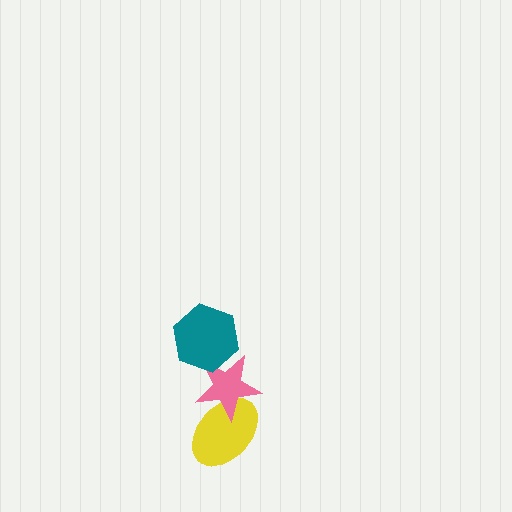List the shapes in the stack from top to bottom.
From top to bottom: the teal hexagon, the pink star, the yellow ellipse.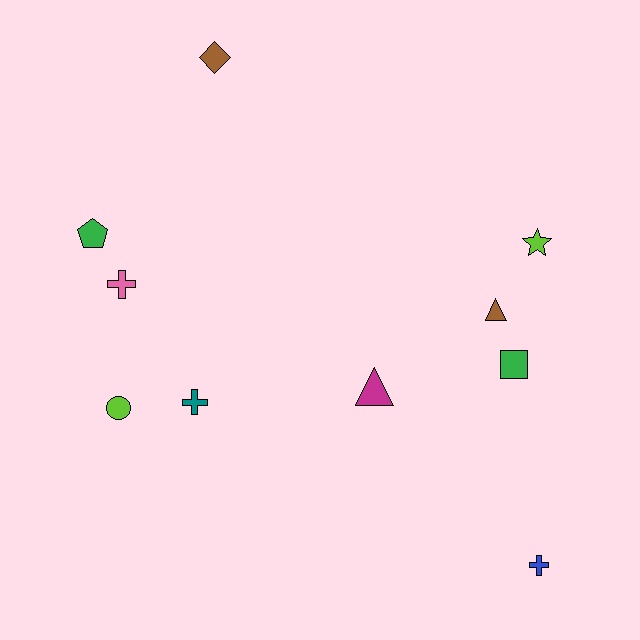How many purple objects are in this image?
There are no purple objects.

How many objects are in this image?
There are 10 objects.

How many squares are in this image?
There is 1 square.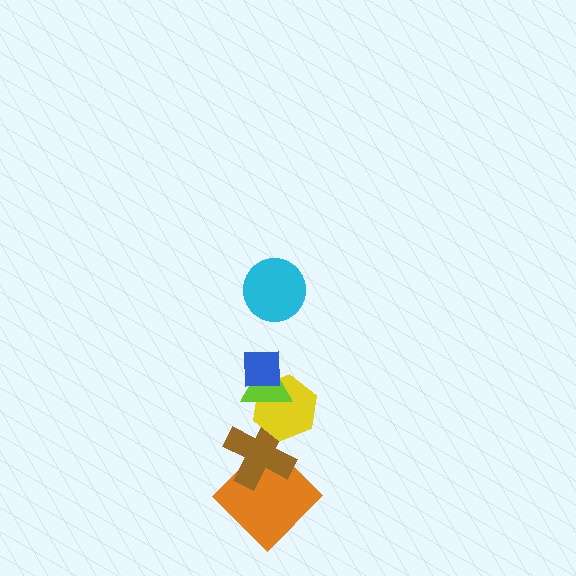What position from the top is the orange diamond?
The orange diamond is 6th from the top.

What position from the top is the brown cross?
The brown cross is 5th from the top.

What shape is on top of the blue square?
The cyan circle is on top of the blue square.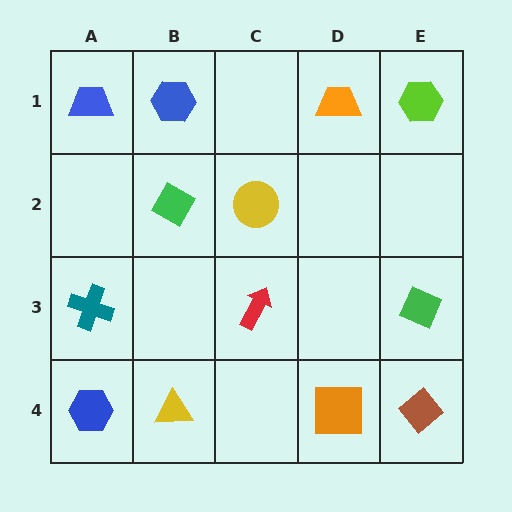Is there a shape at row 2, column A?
No, that cell is empty.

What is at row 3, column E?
A green diamond.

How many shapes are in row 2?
2 shapes.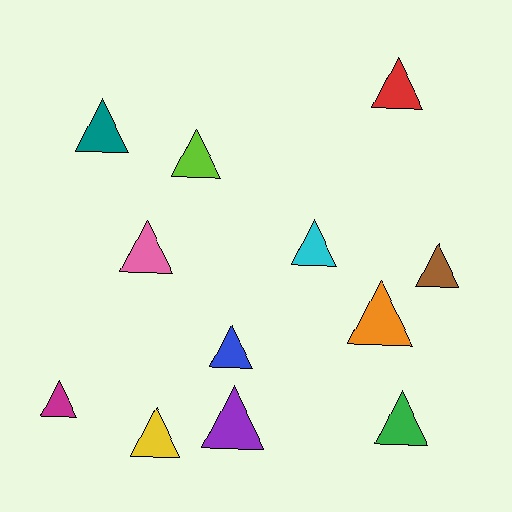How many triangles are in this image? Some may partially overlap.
There are 12 triangles.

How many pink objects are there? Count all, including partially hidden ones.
There is 1 pink object.